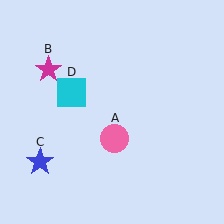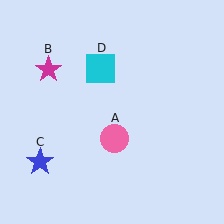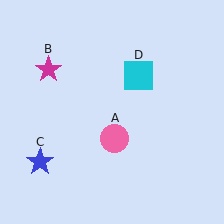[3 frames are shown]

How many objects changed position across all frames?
1 object changed position: cyan square (object D).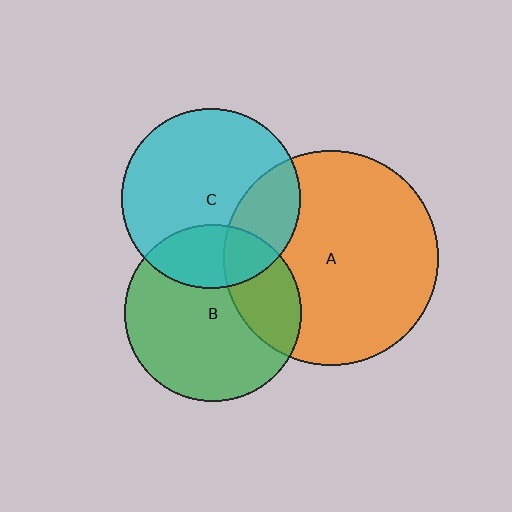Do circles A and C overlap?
Yes.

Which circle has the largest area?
Circle A (orange).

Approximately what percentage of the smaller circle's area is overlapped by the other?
Approximately 25%.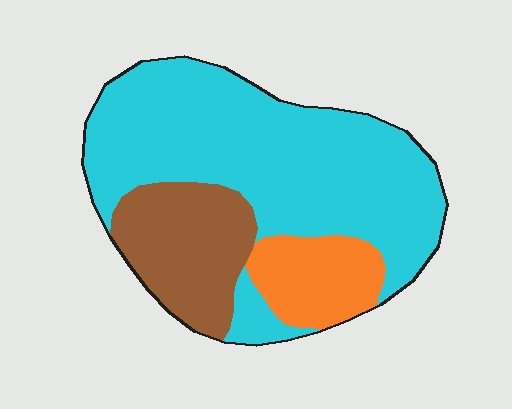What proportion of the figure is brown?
Brown takes up about one fifth (1/5) of the figure.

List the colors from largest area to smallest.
From largest to smallest: cyan, brown, orange.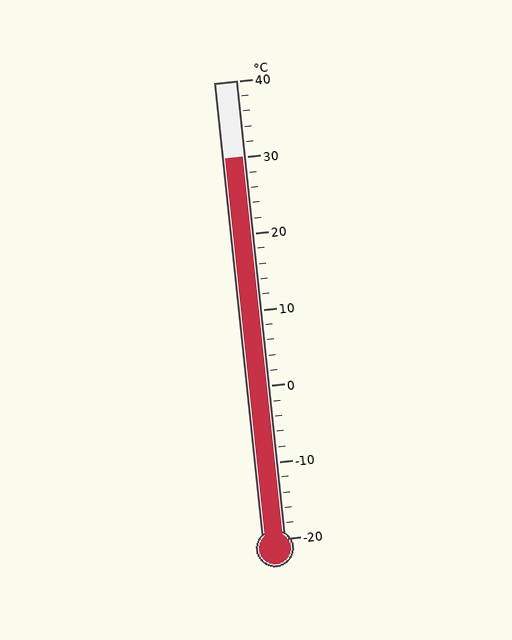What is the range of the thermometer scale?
The thermometer scale ranges from -20°C to 40°C.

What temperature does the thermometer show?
The thermometer shows approximately 30°C.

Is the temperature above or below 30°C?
The temperature is at 30°C.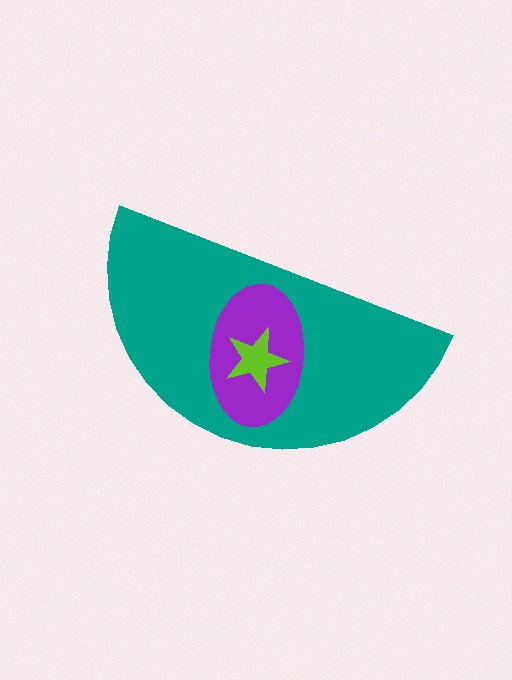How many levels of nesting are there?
3.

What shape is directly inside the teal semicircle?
The purple ellipse.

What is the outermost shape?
The teal semicircle.